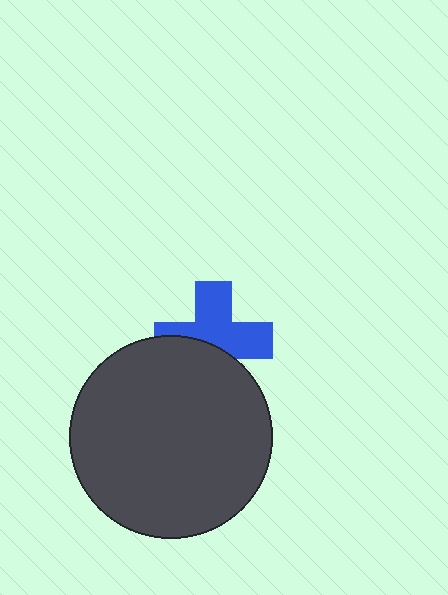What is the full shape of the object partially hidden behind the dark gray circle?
The partially hidden object is a blue cross.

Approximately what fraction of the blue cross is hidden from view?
Roughly 40% of the blue cross is hidden behind the dark gray circle.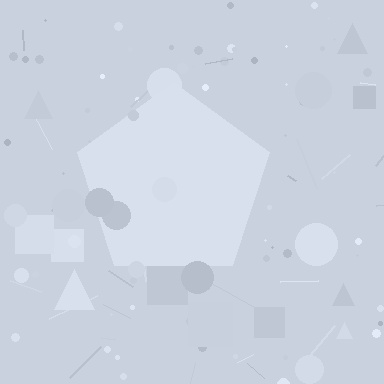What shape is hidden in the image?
A pentagon is hidden in the image.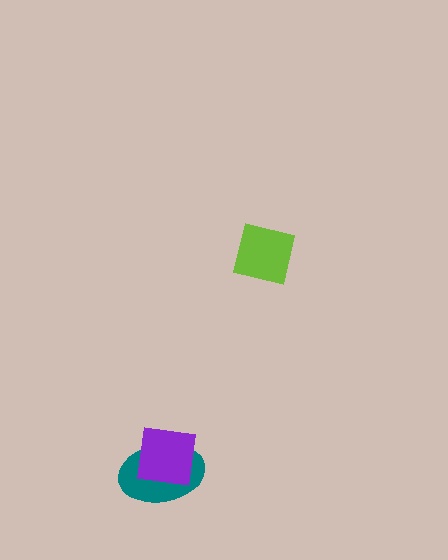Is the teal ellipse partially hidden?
Yes, it is partially covered by another shape.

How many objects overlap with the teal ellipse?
1 object overlaps with the teal ellipse.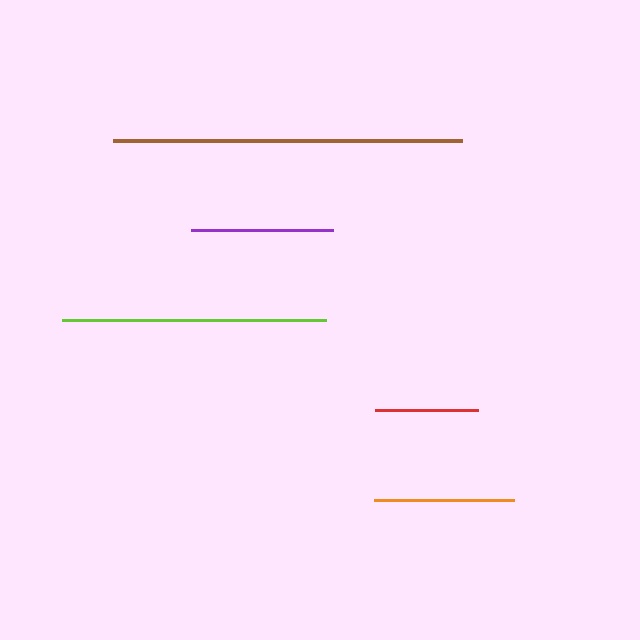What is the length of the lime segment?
The lime segment is approximately 264 pixels long.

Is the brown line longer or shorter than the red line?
The brown line is longer than the red line.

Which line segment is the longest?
The brown line is the longest at approximately 349 pixels.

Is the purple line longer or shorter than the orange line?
The purple line is longer than the orange line.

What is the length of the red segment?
The red segment is approximately 104 pixels long.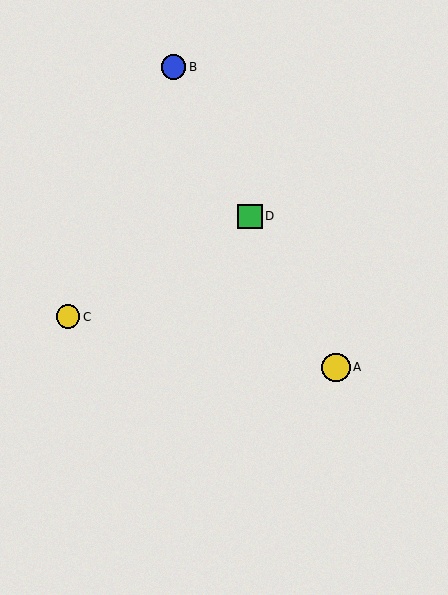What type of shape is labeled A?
Shape A is a yellow circle.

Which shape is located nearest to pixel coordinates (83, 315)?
The yellow circle (labeled C) at (68, 317) is nearest to that location.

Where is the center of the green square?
The center of the green square is at (250, 216).